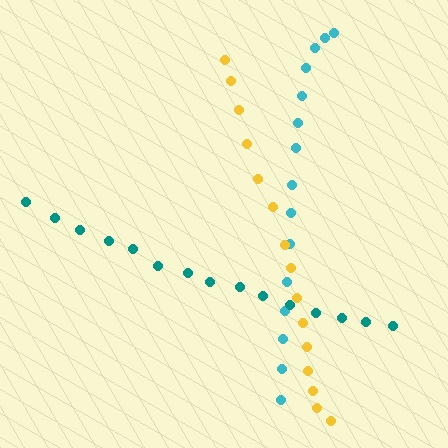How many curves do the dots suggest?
There are 3 distinct paths.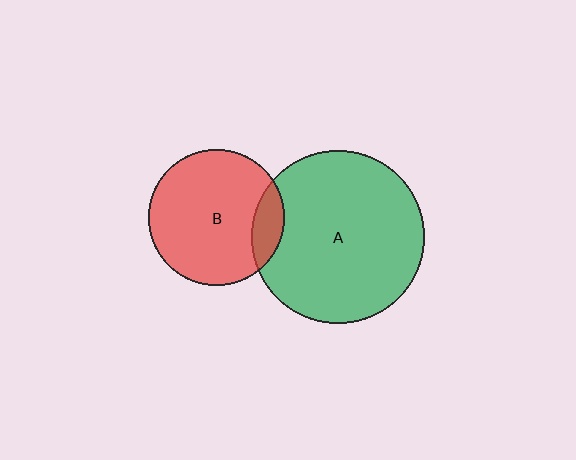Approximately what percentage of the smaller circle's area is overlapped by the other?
Approximately 15%.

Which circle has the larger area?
Circle A (green).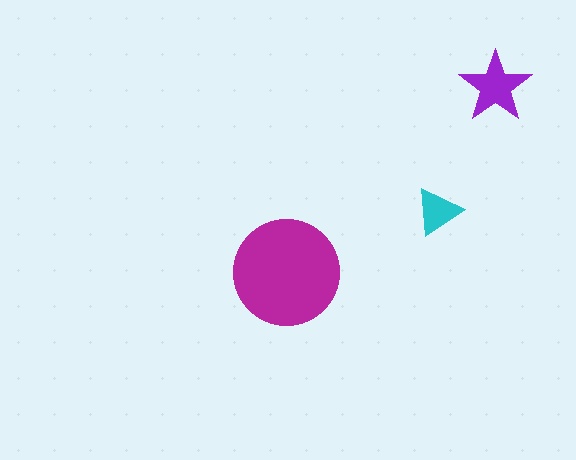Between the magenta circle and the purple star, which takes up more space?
The magenta circle.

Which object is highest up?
The purple star is topmost.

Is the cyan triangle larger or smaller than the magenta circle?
Smaller.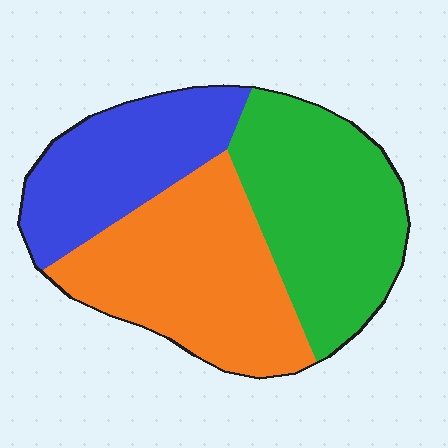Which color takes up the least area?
Blue, at roughly 25%.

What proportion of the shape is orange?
Orange covers 38% of the shape.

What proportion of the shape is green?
Green covers roughly 35% of the shape.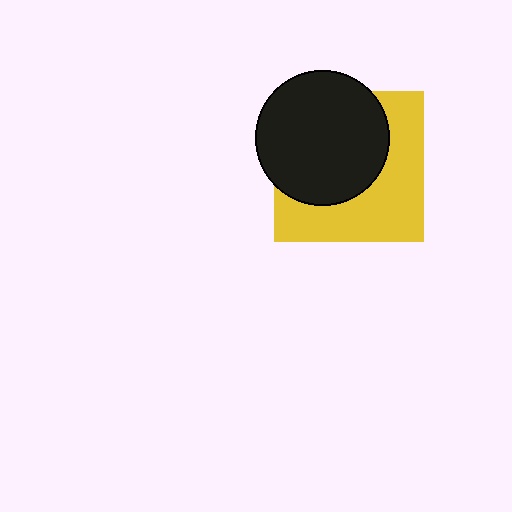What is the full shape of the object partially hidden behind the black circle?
The partially hidden object is a yellow square.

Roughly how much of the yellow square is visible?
About half of it is visible (roughly 48%).